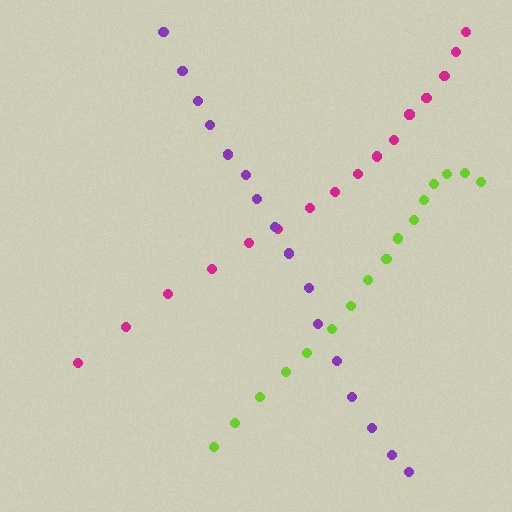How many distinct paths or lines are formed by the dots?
There are 3 distinct paths.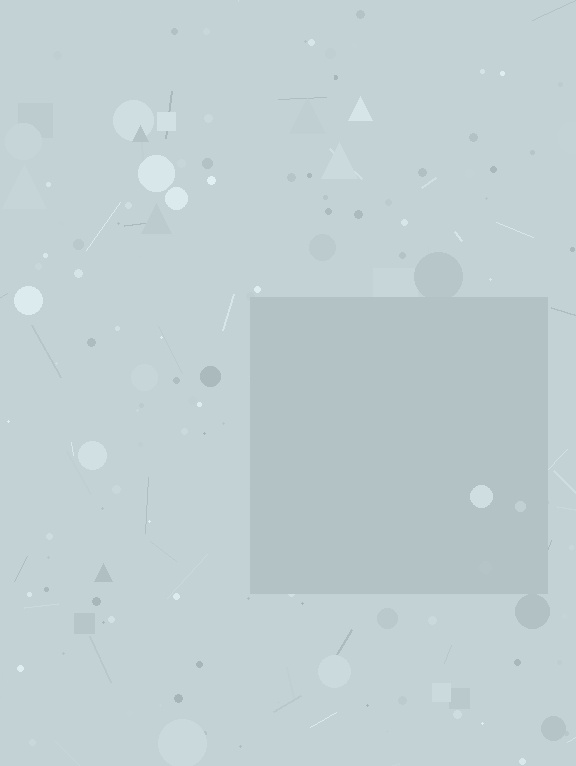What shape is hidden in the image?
A square is hidden in the image.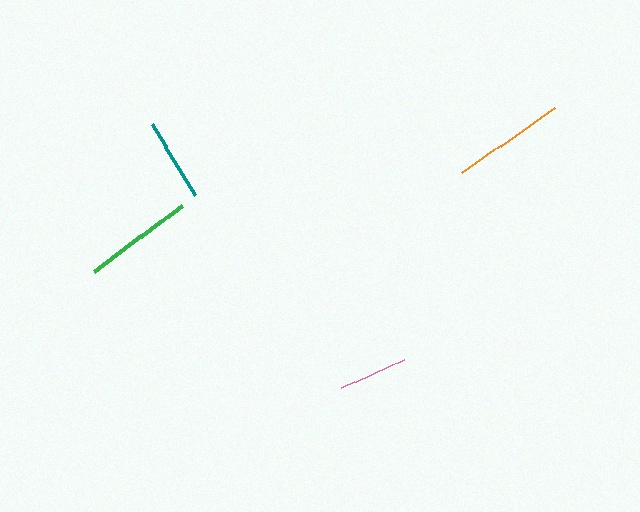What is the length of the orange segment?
The orange segment is approximately 114 pixels long.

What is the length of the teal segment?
The teal segment is approximately 84 pixels long.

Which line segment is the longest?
The orange line is the longest at approximately 114 pixels.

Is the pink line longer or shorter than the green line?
The green line is longer than the pink line.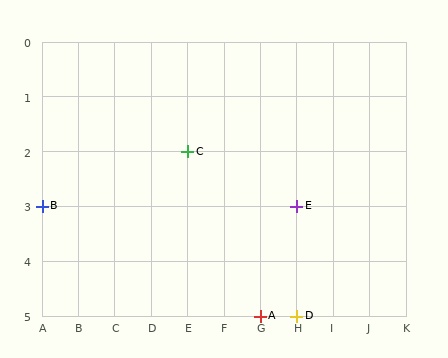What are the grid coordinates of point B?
Point B is at grid coordinates (A, 3).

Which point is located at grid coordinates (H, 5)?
Point D is at (H, 5).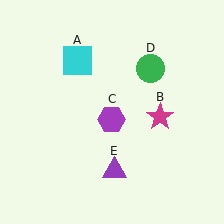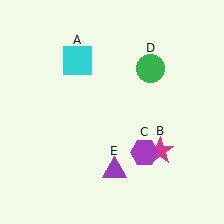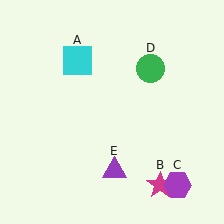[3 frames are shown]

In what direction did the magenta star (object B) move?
The magenta star (object B) moved down.